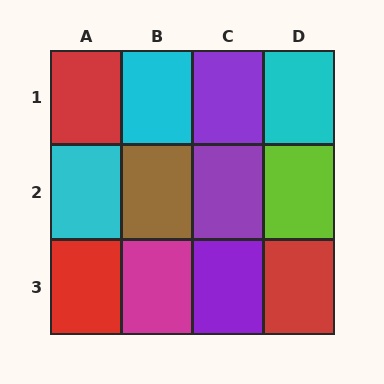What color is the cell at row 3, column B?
Magenta.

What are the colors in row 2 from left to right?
Cyan, brown, purple, lime.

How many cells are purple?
3 cells are purple.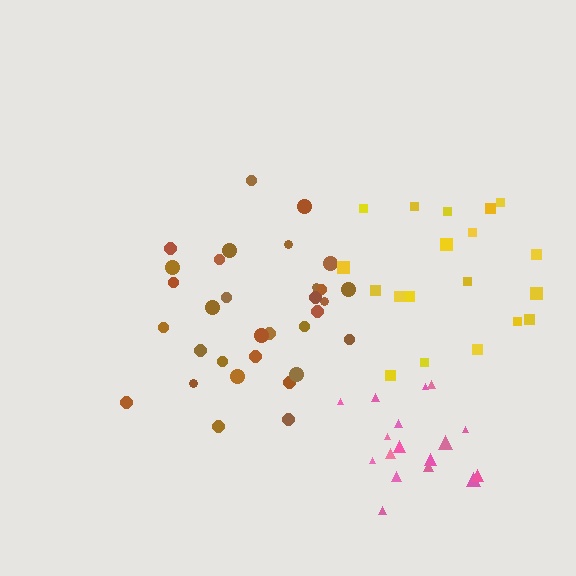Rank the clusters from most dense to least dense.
pink, brown, yellow.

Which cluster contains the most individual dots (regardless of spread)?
Brown (32).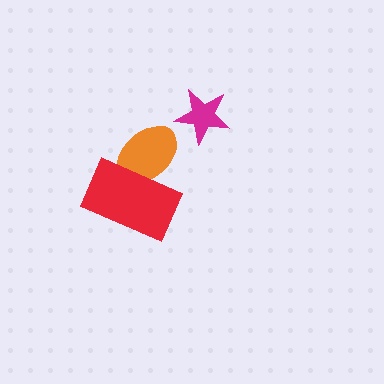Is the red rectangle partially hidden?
No, no other shape covers it.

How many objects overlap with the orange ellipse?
1 object overlaps with the orange ellipse.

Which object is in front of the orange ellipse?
The red rectangle is in front of the orange ellipse.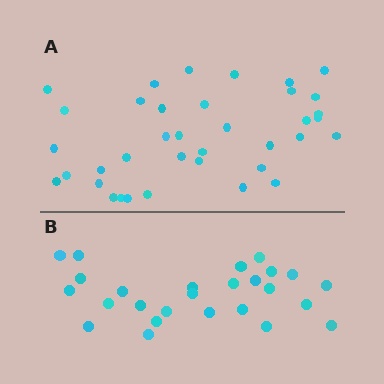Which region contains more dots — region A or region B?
Region A (the top region) has more dots.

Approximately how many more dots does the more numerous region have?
Region A has roughly 12 or so more dots than region B.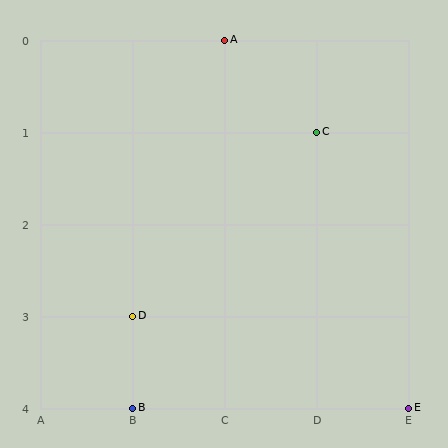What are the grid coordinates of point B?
Point B is at grid coordinates (B, 4).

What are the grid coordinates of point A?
Point A is at grid coordinates (C, 0).